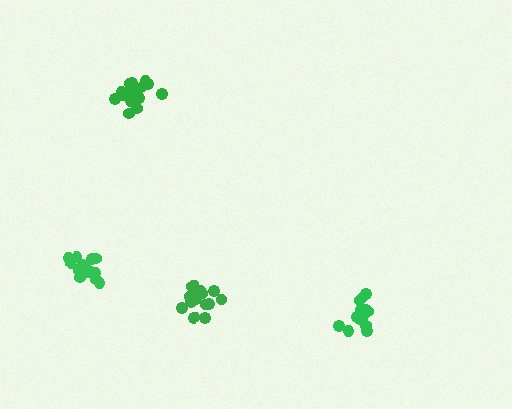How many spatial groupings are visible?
There are 4 spatial groupings.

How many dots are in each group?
Group 1: 16 dots, Group 2: 15 dots, Group 3: 13 dots, Group 4: 19 dots (63 total).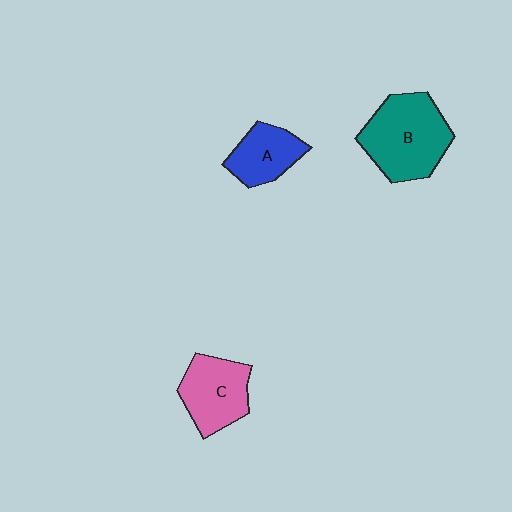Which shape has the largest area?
Shape B (teal).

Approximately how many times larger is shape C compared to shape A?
Approximately 1.3 times.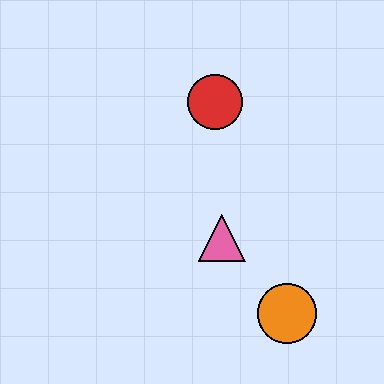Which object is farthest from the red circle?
The orange circle is farthest from the red circle.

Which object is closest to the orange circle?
The pink triangle is closest to the orange circle.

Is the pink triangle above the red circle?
No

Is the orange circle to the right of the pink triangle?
Yes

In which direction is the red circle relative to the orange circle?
The red circle is above the orange circle.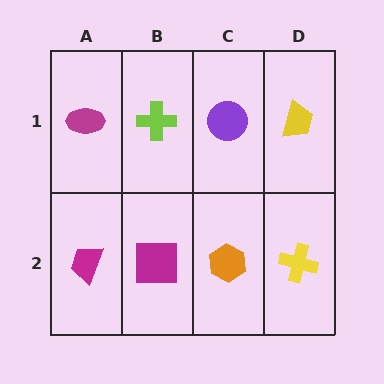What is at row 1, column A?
A magenta ellipse.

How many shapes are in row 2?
4 shapes.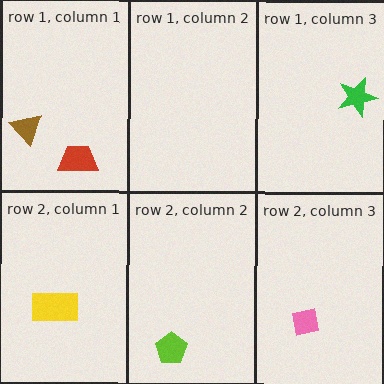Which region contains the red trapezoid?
The row 1, column 1 region.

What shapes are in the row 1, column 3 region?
The green star.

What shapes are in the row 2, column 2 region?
The lime pentagon.